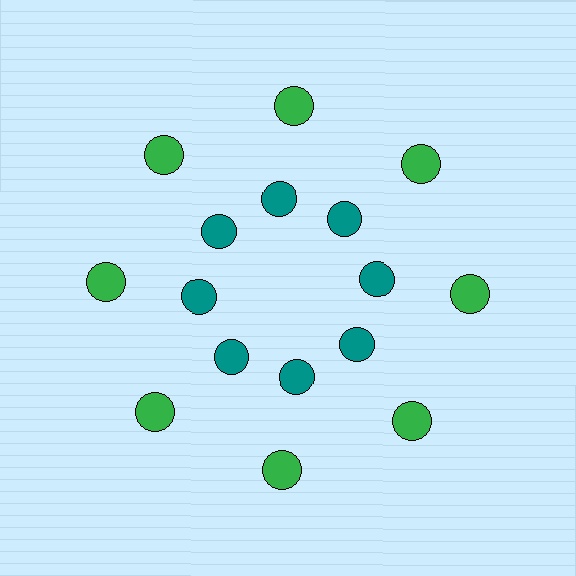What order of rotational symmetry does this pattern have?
This pattern has 8-fold rotational symmetry.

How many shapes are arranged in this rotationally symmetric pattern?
There are 16 shapes, arranged in 8 groups of 2.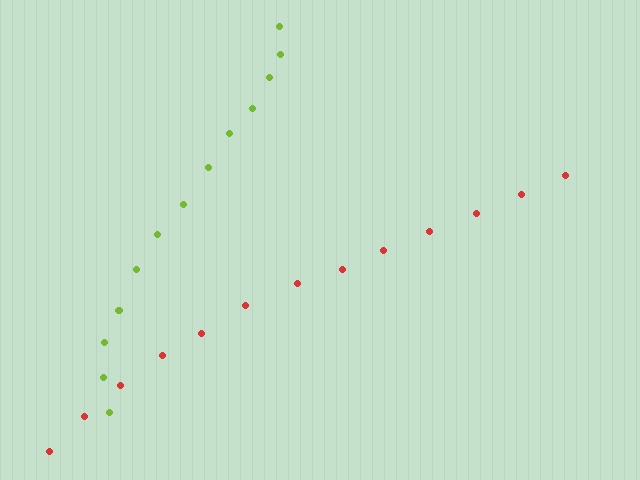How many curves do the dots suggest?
There are 2 distinct paths.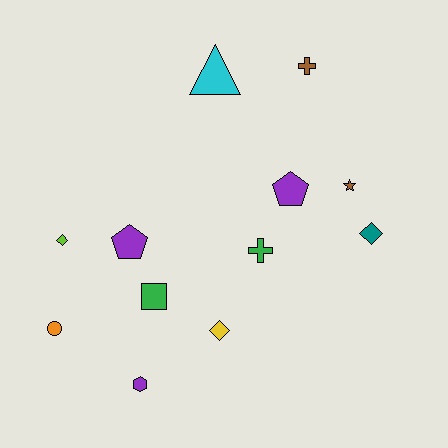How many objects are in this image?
There are 12 objects.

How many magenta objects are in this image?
There are no magenta objects.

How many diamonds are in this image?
There are 3 diamonds.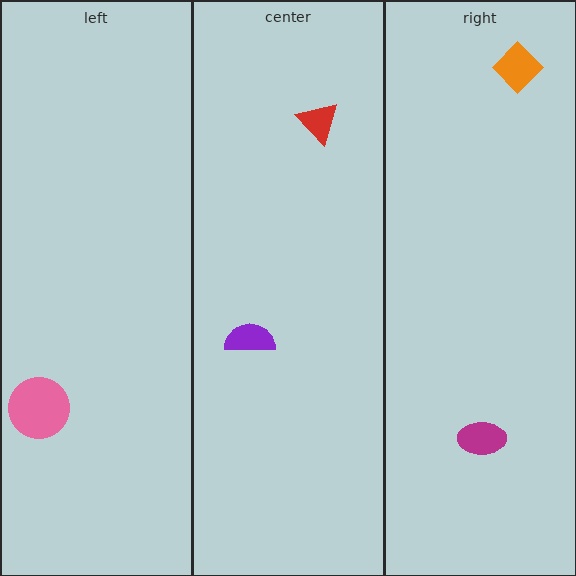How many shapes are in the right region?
2.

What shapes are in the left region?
The pink circle.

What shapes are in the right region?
The orange diamond, the magenta ellipse.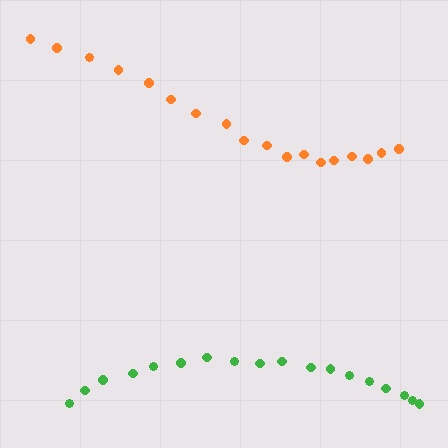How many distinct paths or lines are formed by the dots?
There are 2 distinct paths.